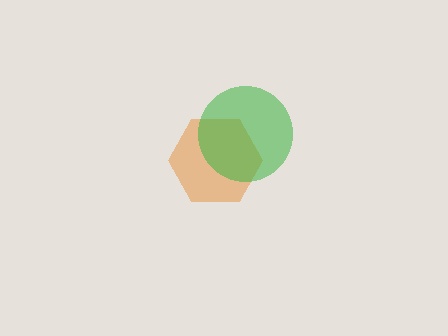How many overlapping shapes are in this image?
There are 2 overlapping shapes in the image.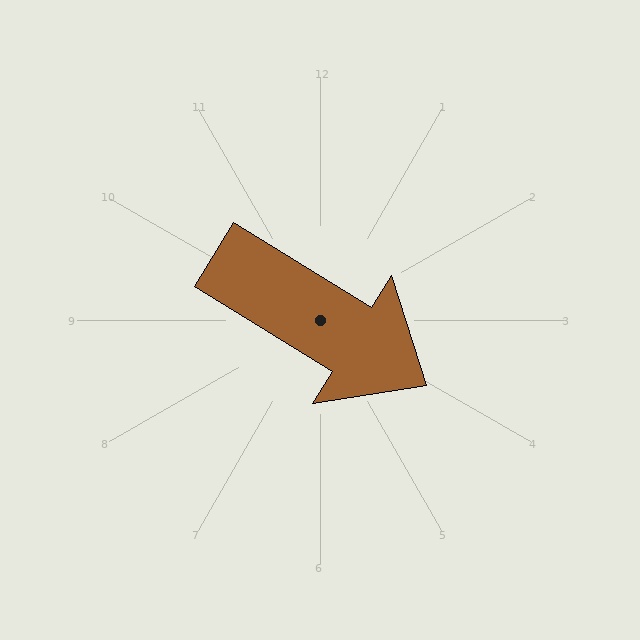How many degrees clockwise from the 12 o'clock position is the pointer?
Approximately 122 degrees.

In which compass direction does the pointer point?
Southeast.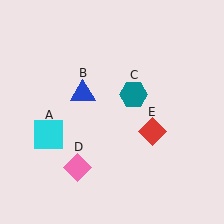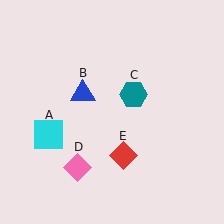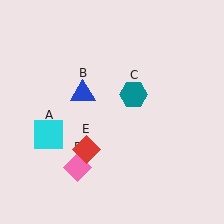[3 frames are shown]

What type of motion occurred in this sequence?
The red diamond (object E) rotated clockwise around the center of the scene.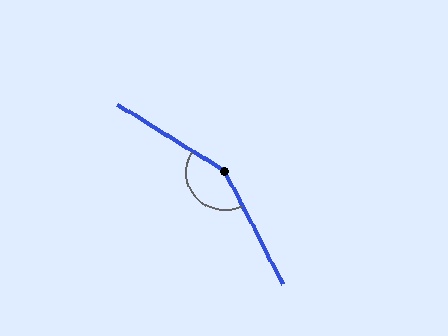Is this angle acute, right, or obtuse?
It is obtuse.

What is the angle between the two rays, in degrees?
Approximately 149 degrees.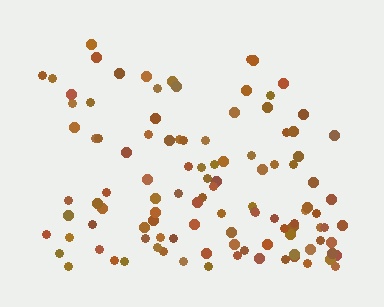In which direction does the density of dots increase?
From top to bottom, with the bottom side densest.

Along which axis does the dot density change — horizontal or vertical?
Vertical.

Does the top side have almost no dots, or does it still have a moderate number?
Still a moderate number, just noticeably fewer than the bottom.